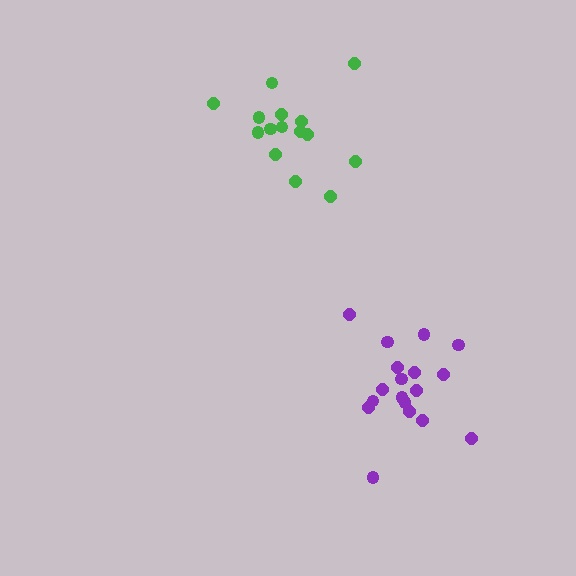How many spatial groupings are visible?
There are 2 spatial groupings.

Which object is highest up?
The green cluster is topmost.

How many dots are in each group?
Group 1: 15 dots, Group 2: 18 dots (33 total).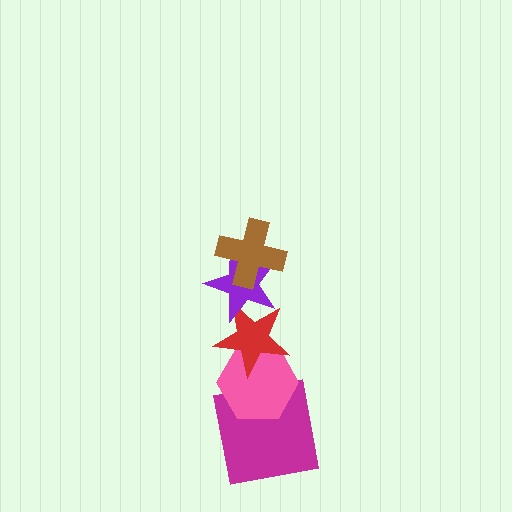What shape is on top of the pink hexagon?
The red star is on top of the pink hexagon.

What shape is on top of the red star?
The purple star is on top of the red star.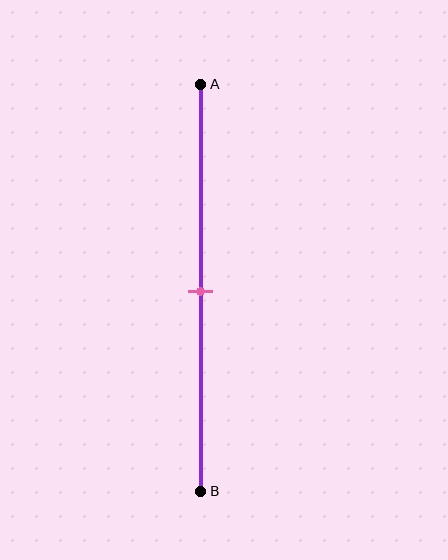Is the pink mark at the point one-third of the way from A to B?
No, the mark is at about 50% from A, not at the 33% one-third point.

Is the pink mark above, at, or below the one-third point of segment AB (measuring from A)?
The pink mark is below the one-third point of segment AB.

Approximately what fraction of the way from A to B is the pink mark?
The pink mark is approximately 50% of the way from A to B.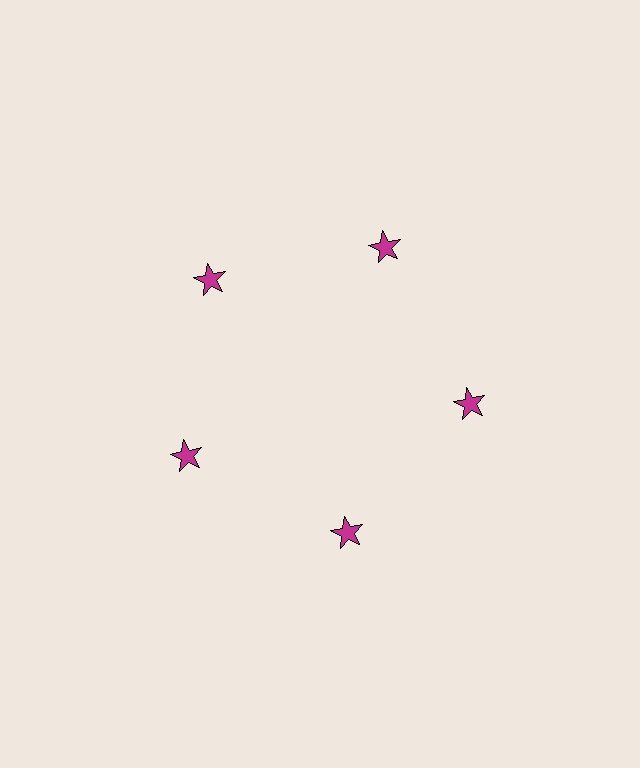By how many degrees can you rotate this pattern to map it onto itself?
The pattern maps onto itself every 72 degrees of rotation.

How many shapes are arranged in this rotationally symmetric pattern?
There are 5 shapes, arranged in 5 groups of 1.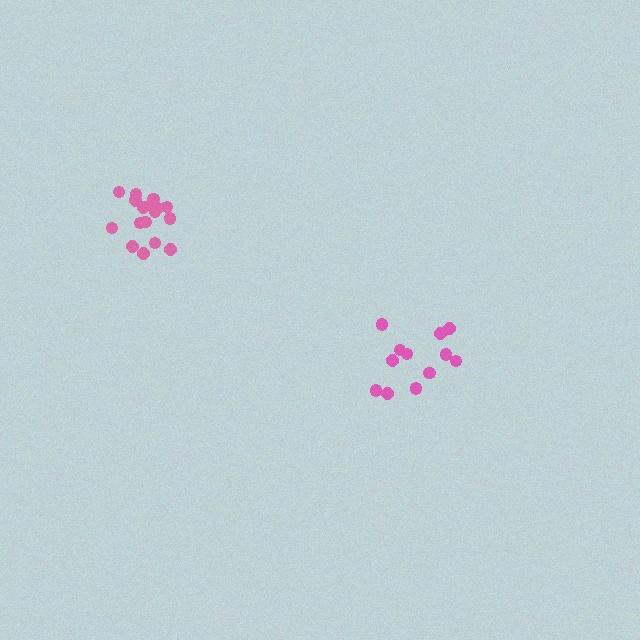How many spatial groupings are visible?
There are 2 spatial groupings.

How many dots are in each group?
Group 1: 12 dots, Group 2: 18 dots (30 total).